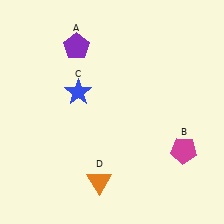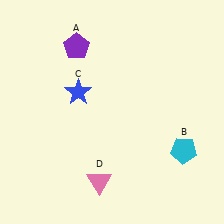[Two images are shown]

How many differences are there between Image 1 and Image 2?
There are 2 differences between the two images.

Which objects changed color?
B changed from magenta to cyan. D changed from orange to pink.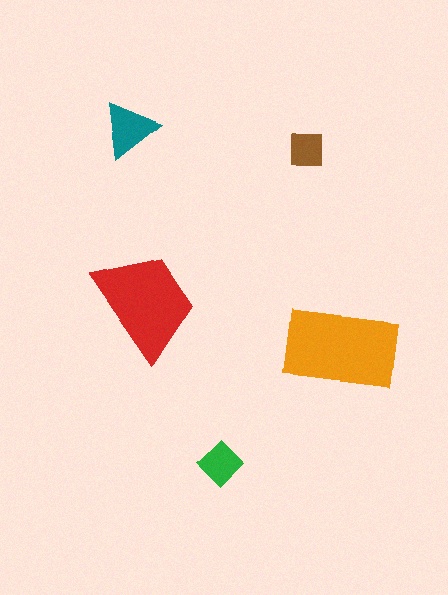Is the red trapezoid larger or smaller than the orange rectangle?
Smaller.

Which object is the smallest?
The brown square.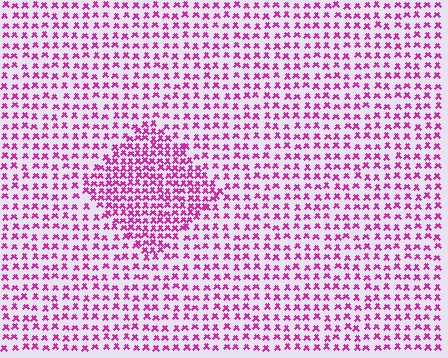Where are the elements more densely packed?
The elements are more densely packed inside the diamond boundary.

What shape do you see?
I see a diamond.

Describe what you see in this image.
The image contains small magenta elements arranged at two different densities. A diamond-shaped region is visible where the elements are more densely packed than the surrounding area.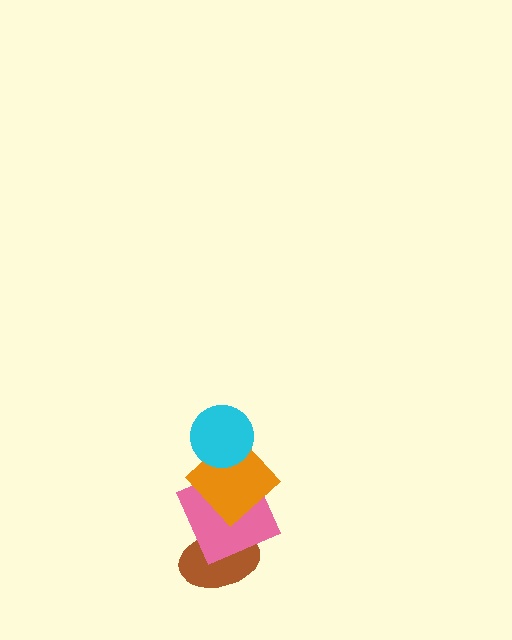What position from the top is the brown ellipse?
The brown ellipse is 4th from the top.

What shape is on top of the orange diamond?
The cyan circle is on top of the orange diamond.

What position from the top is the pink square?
The pink square is 3rd from the top.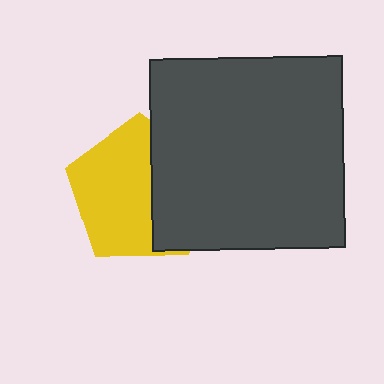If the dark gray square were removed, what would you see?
You would see the complete yellow pentagon.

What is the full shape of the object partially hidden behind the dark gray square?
The partially hidden object is a yellow pentagon.